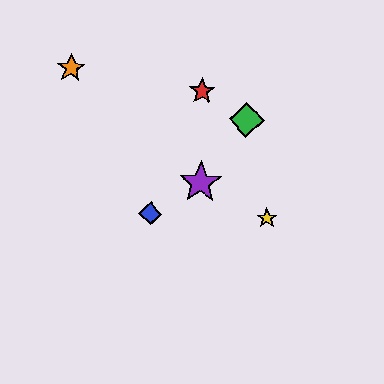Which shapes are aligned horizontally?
The blue diamond, the yellow star are aligned horizontally.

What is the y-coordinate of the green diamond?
The green diamond is at y≈120.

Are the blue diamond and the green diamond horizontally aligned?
No, the blue diamond is at y≈214 and the green diamond is at y≈120.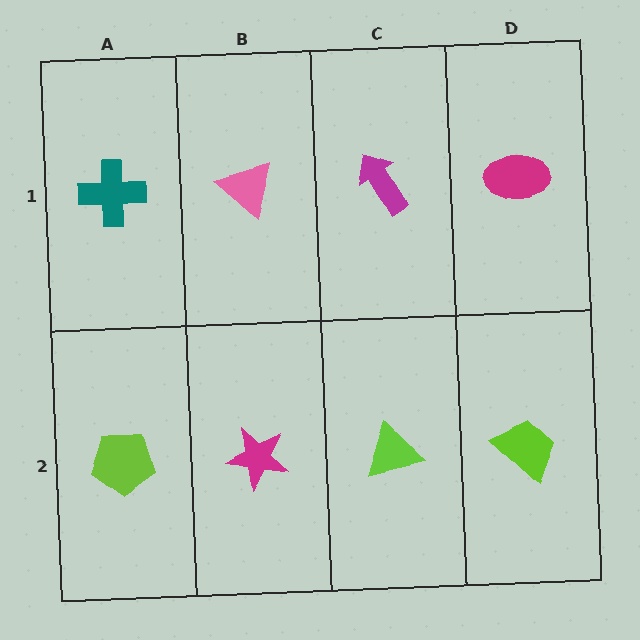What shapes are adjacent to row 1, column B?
A magenta star (row 2, column B), a teal cross (row 1, column A), a magenta arrow (row 1, column C).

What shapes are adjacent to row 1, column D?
A lime trapezoid (row 2, column D), a magenta arrow (row 1, column C).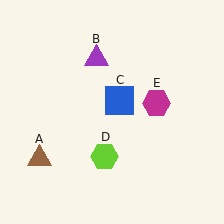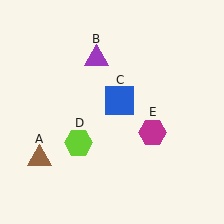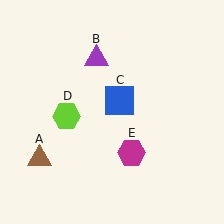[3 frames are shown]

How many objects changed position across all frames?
2 objects changed position: lime hexagon (object D), magenta hexagon (object E).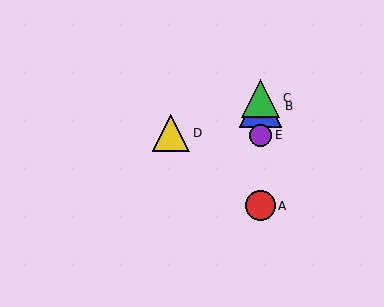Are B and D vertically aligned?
No, B is at x≈260 and D is at x≈171.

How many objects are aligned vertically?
4 objects (A, B, C, E) are aligned vertically.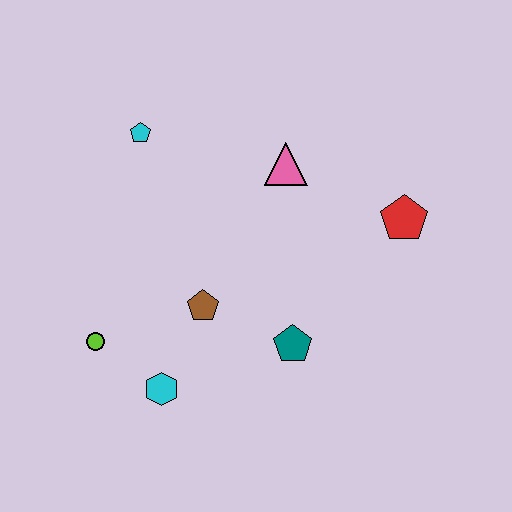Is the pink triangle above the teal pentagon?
Yes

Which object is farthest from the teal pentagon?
The cyan pentagon is farthest from the teal pentagon.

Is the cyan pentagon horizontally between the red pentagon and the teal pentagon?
No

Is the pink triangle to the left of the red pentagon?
Yes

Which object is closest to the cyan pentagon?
The pink triangle is closest to the cyan pentagon.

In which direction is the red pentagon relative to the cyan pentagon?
The red pentagon is to the right of the cyan pentagon.